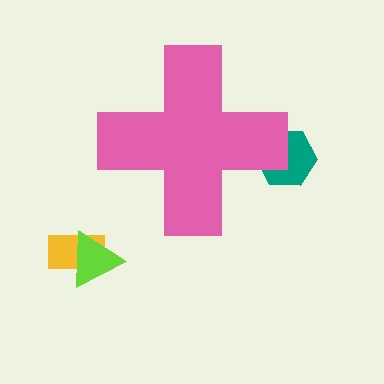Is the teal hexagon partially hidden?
Yes, the teal hexagon is partially hidden behind the pink cross.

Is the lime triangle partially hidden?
No, the lime triangle is fully visible.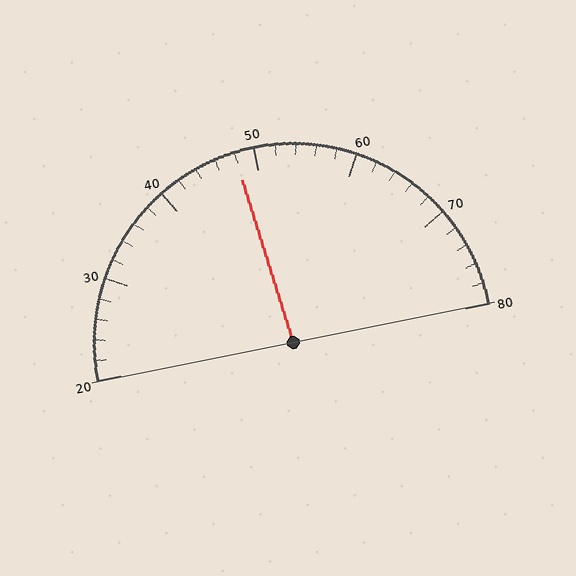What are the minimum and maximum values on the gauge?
The gauge ranges from 20 to 80.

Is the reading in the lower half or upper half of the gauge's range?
The reading is in the lower half of the range (20 to 80).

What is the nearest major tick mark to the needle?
The nearest major tick mark is 50.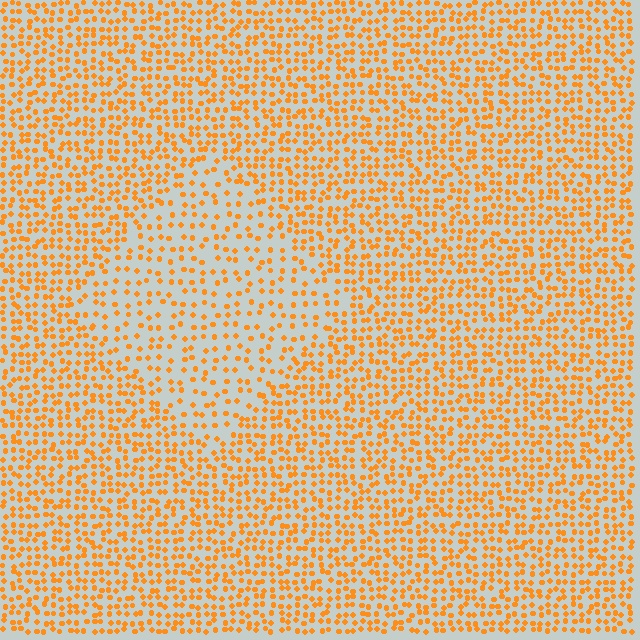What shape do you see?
I see a diamond.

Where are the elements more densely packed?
The elements are more densely packed outside the diamond boundary.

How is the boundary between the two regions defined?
The boundary is defined by a change in element density (approximately 1.8x ratio). All elements are the same color, size, and shape.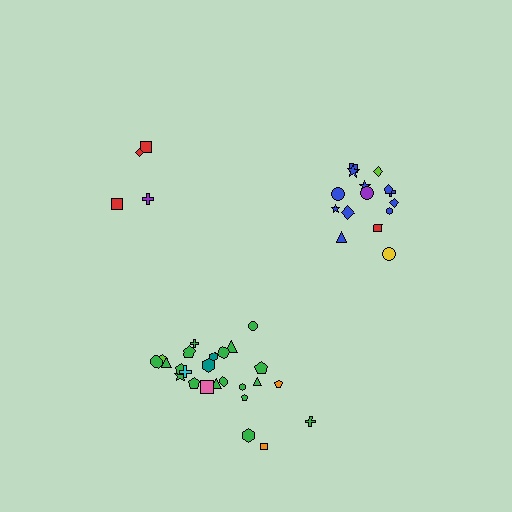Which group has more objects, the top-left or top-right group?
The top-right group.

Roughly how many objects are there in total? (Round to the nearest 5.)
Roughly 45 objects in total.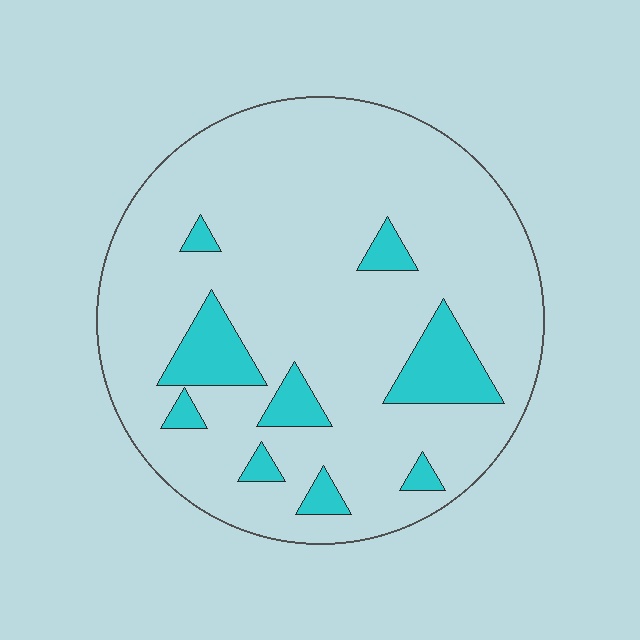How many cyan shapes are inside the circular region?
9.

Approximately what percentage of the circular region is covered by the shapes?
Approximately 15%.